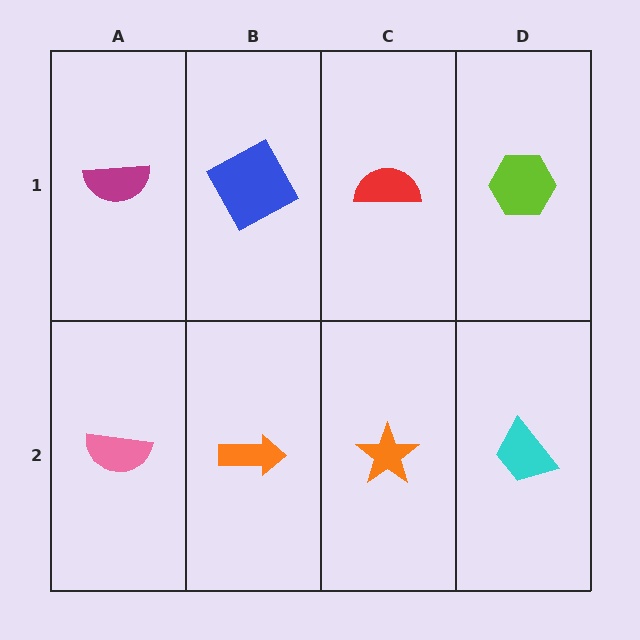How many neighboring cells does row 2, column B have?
3.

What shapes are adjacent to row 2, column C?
A red semicircle (row 1, column C), an orange arrow (row 2, column B), a cyan trapezoid (row 2, column D).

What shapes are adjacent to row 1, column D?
A cyan trapezoid (row 2, column D), a red semicircle (row 1, column C).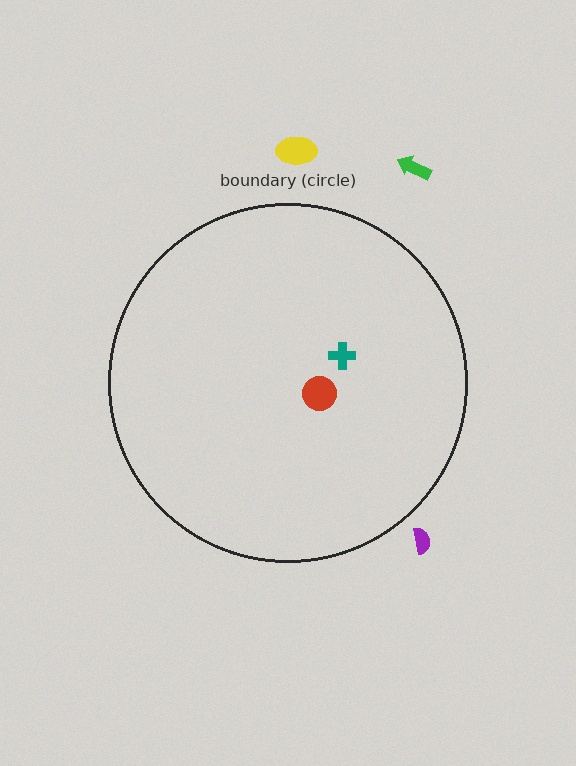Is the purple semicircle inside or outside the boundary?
Outside.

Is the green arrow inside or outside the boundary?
Outside.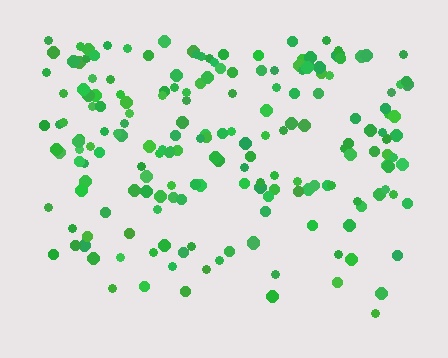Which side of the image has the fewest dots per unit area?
The bottom.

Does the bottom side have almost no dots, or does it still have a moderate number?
Still a moderate number, just noticeably fewer than the top.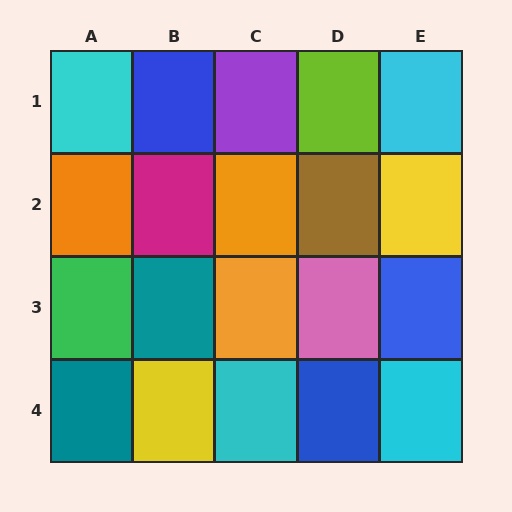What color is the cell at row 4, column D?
Blue.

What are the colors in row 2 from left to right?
Orange, magenta, orange, brown, yellow.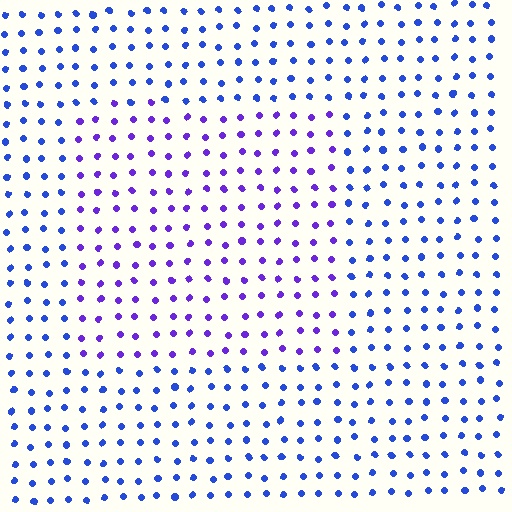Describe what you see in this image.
The image is filled with small blue elements in a uniform arrangement. A rectangle-shaped region is visible where the elements are tinted to a slightly different hue, forming a subtle color boundary.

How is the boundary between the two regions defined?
The boundary is defined purely by a slight shift in hue (about 36 degrees). Spacing, size, and orientation are identical on both sides.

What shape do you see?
I see a rectangle.